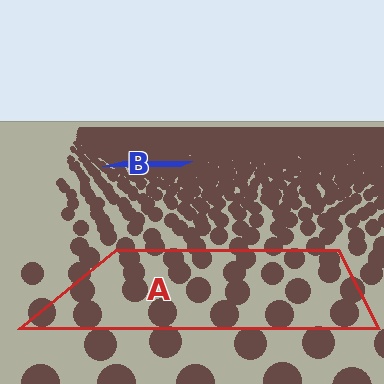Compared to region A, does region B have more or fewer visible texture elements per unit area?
Region B has more texture elements per unit area — they are packed more densely because it is farther away.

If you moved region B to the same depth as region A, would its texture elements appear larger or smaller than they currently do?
They would appear larger. At a closer depth, the same texture elements are projected at a bigger on-screen size.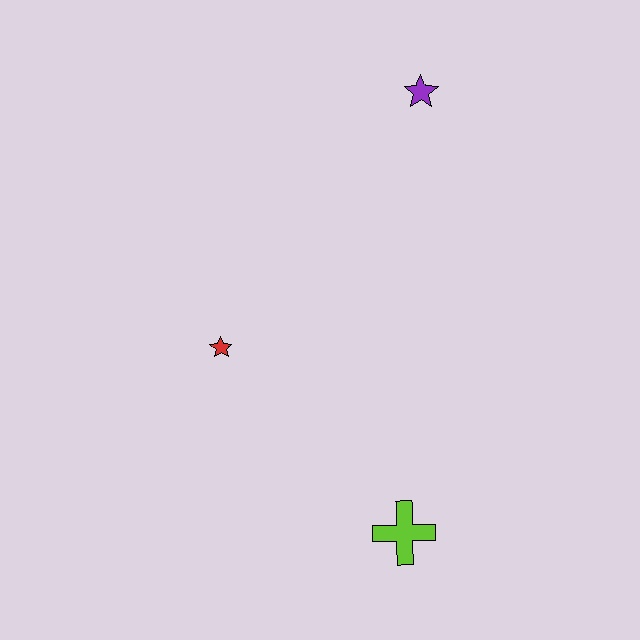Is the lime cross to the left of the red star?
No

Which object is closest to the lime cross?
The red star is closest to the lime cross.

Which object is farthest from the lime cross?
The purple star is farthest from the lime cross.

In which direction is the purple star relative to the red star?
The purple star is above the red star.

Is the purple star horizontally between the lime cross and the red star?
No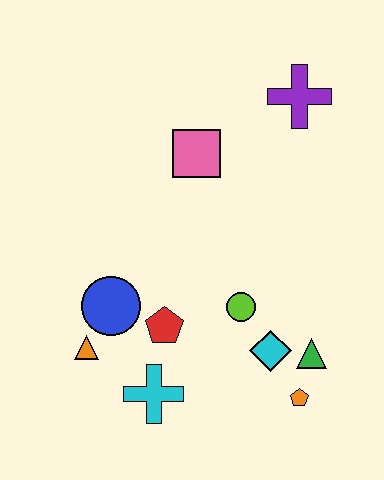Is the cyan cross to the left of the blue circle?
No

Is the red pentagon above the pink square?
No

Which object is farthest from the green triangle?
The purple cross is farthest from the green triangle.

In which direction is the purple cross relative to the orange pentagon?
The purple cross is above the orange pentagon.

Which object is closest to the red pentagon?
The blue circle is closest to the red pentagon.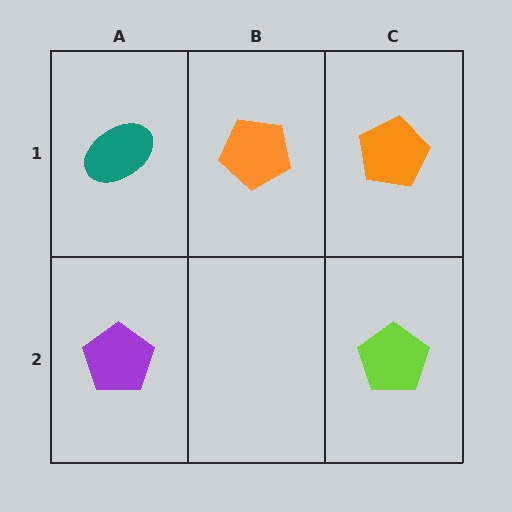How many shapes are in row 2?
2 shapes.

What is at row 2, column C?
A lime pentagon.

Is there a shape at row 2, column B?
No, that cell is empty.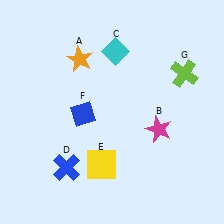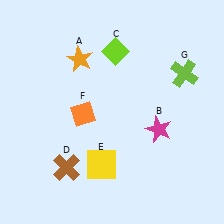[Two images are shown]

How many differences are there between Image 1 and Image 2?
There are 3 differences between the two images.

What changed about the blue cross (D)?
In Image 1, D is blue. In Image 2, it changed to brown.